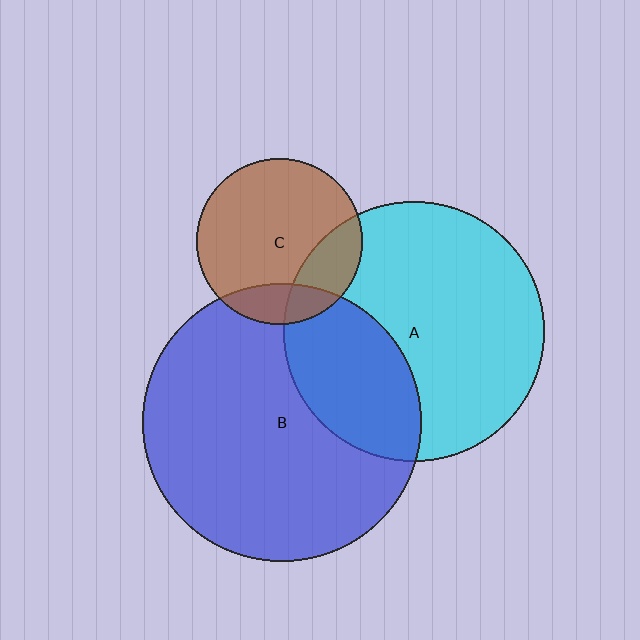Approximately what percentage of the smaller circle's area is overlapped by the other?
Approximately 20%.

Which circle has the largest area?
Circle B (blue).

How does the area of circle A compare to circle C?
Approximately 2.5 times.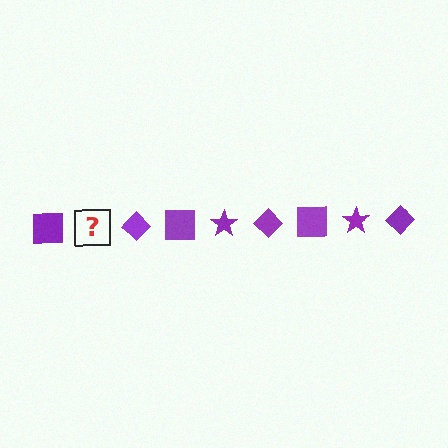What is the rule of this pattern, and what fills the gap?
The rule is that the pattern cycles through square, star, diamond shapes in purple. The gap should be filled with a purple star.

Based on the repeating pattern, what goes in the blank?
The blank should be a purple star.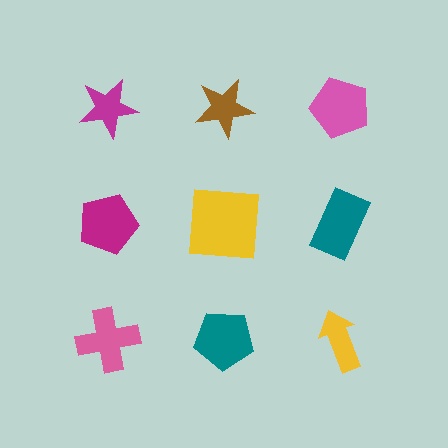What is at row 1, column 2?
A brown star.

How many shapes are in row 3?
3 shapes.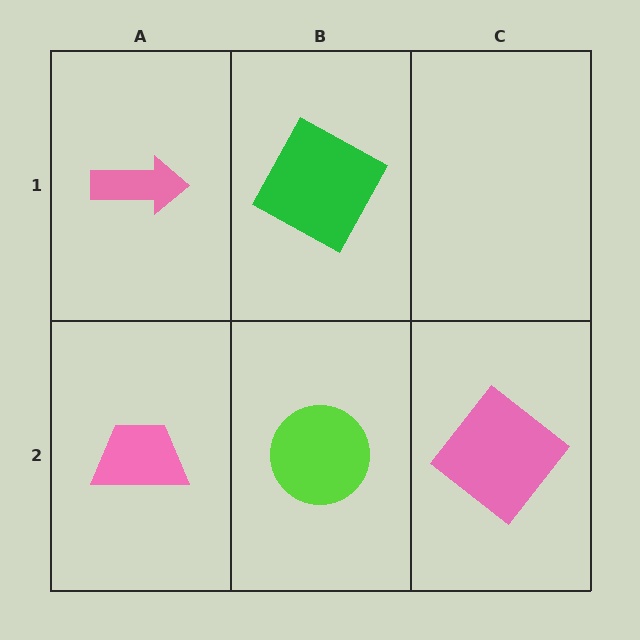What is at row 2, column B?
A lime circle.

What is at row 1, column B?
A green square.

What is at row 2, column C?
A pink diamond.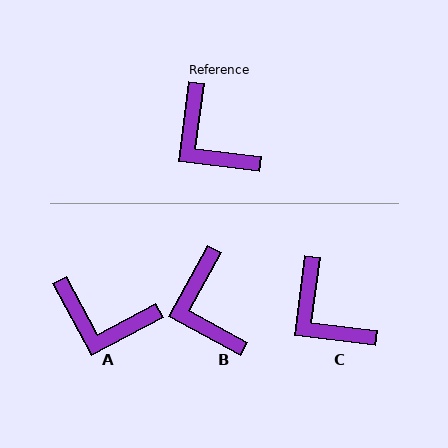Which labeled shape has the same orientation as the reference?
C.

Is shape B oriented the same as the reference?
No, it is off by about 21 degrees.